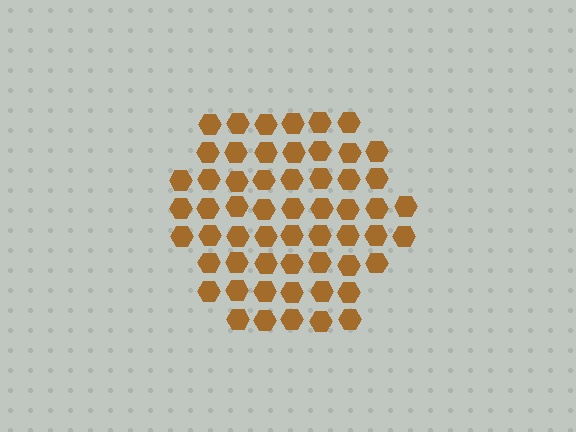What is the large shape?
The large shape is a hexagon.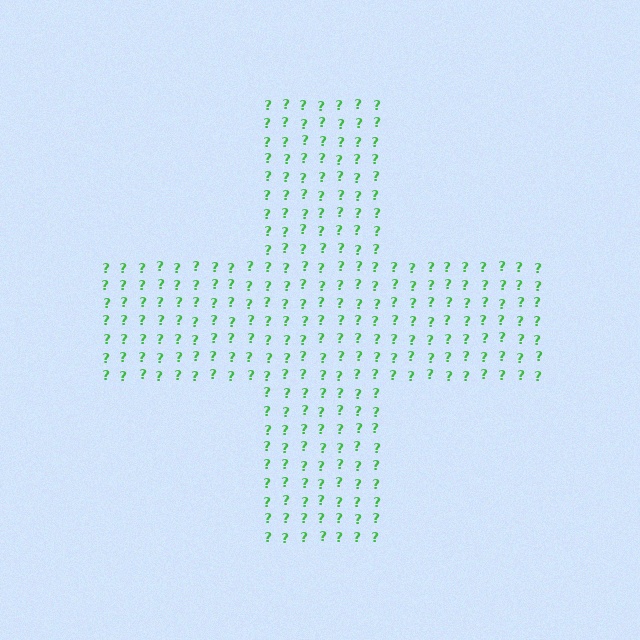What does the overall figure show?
The overall figure shows a cross.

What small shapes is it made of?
It is made of small question marks.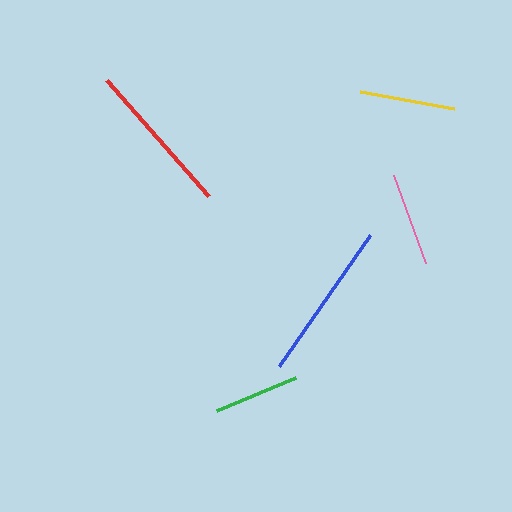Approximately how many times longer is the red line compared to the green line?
The red line is approximately 1.8 times the length of the green line.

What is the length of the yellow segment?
The yellow segment is approximately 95 pixels long.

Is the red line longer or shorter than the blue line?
The blue line is longer than the red line.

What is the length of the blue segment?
The blue segment is approximately 159 pixels long.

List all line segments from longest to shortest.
From longest to shortest: blue, red, yellow, pink, green.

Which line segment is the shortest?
The green line is the shortest at approximately 85 pixels.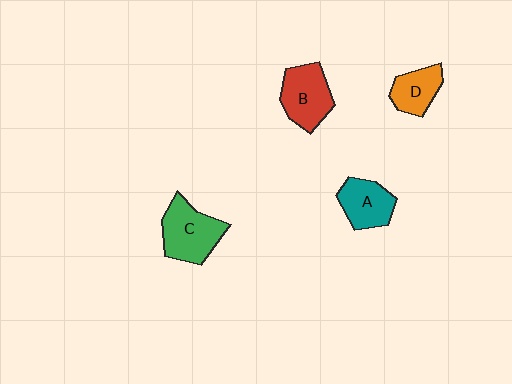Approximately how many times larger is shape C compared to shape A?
Approximately 1.3 times.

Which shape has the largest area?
Shape C (green).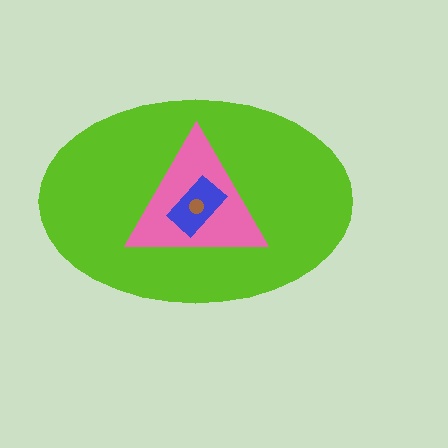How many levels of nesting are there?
4.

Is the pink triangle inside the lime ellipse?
Yes.